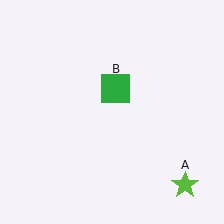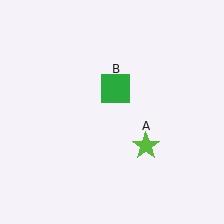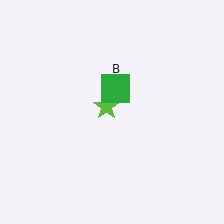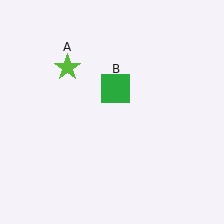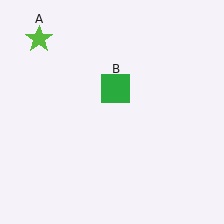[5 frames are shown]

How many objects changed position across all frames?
1 object changed position: lime star (object A).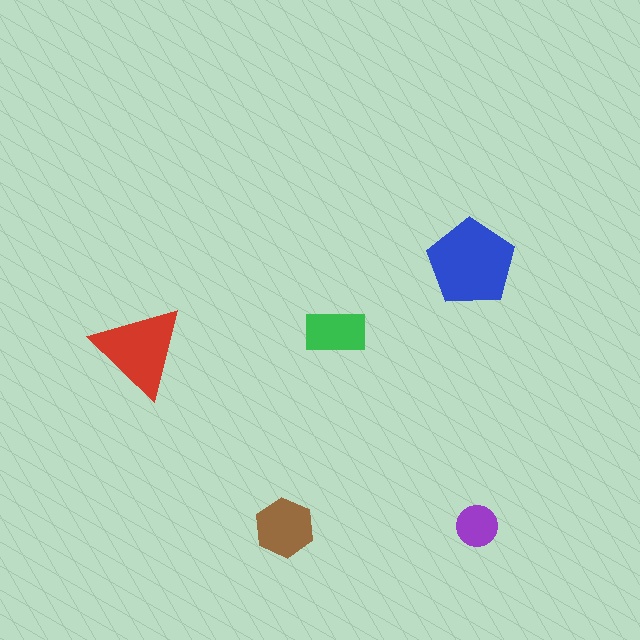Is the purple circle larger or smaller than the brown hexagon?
Smaller.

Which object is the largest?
The blue pentagon.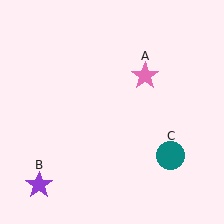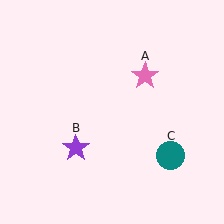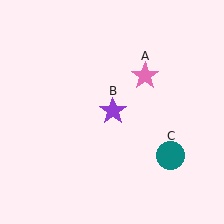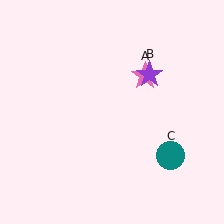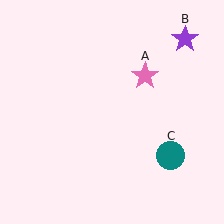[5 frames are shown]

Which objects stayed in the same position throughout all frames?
Pink star (object A) and teal circle (object C) remained stationary.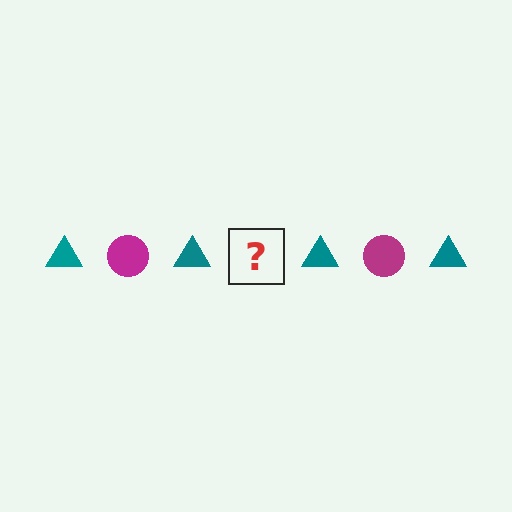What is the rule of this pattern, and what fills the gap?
The rule is that the pattern alternates between teal triangle and magenta circle. The gap should be filled with a magenta circle.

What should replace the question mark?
The question mark should be replaced with a magenta circle.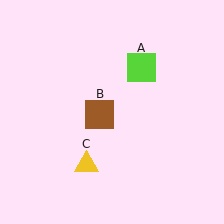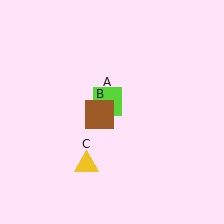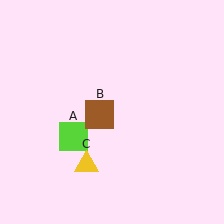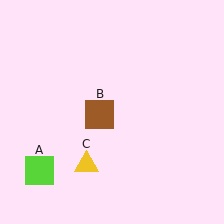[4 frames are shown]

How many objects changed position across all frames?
1 object changed position: lime square (object A).